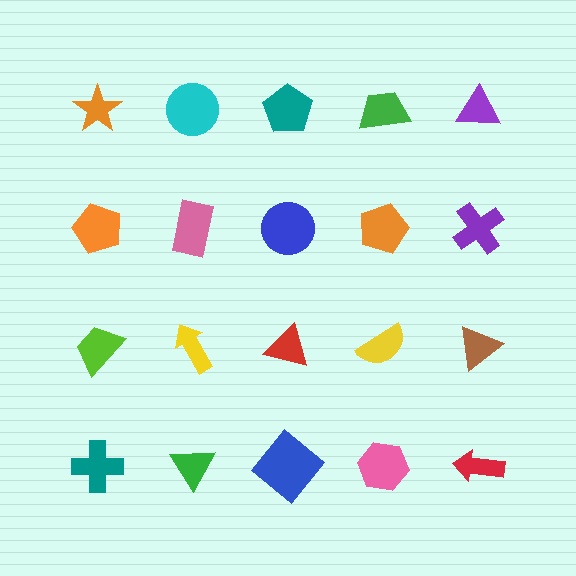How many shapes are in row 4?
5 shapes.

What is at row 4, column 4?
A pink hexagon.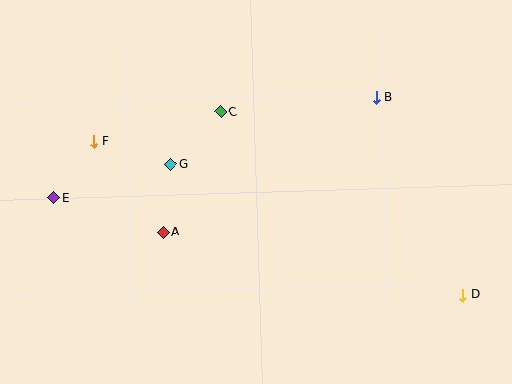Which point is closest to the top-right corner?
Point B is closest to the top-right corner.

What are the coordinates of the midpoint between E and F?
The midpoint between E and F is at (74, 170).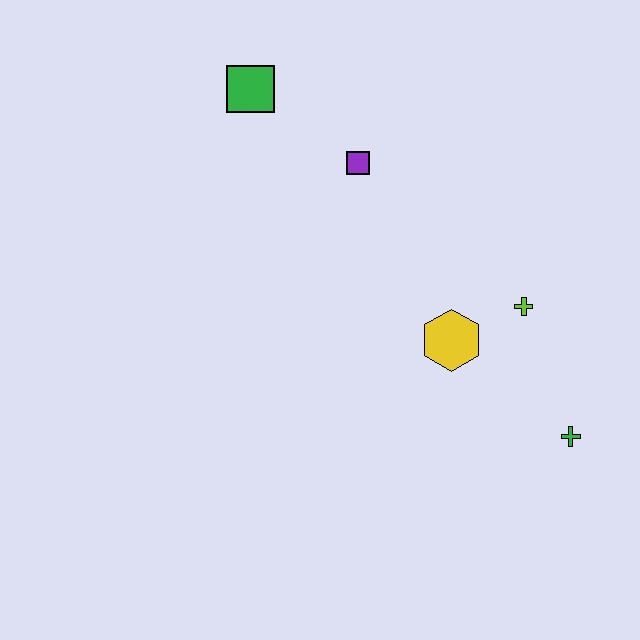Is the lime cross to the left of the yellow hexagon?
No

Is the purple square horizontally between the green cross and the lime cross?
No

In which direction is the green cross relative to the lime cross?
The green cross is below the lime cross.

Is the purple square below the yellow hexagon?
No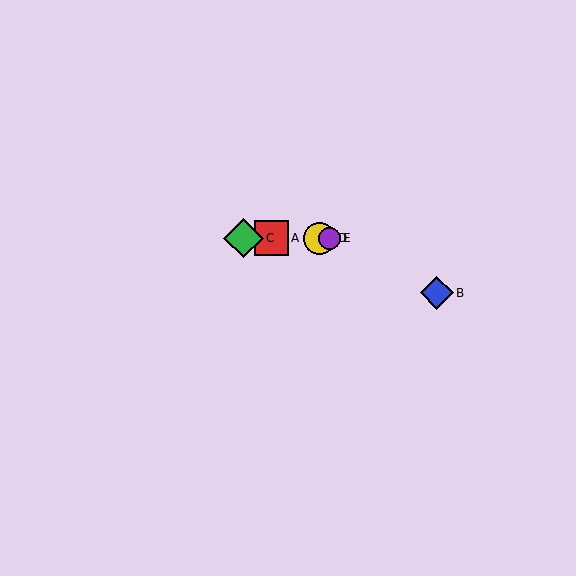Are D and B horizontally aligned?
No, D is at y≈238 and B is at y≈293.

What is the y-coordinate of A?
Object A is at y≈238.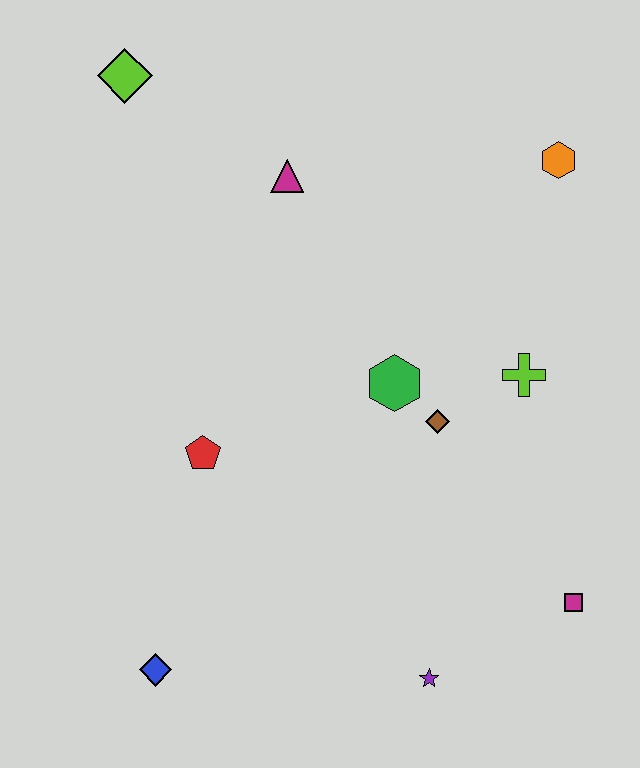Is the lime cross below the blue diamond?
No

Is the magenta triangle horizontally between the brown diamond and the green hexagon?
No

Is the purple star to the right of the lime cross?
No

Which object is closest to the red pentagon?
The green hexagon is closest to the red pentagon.